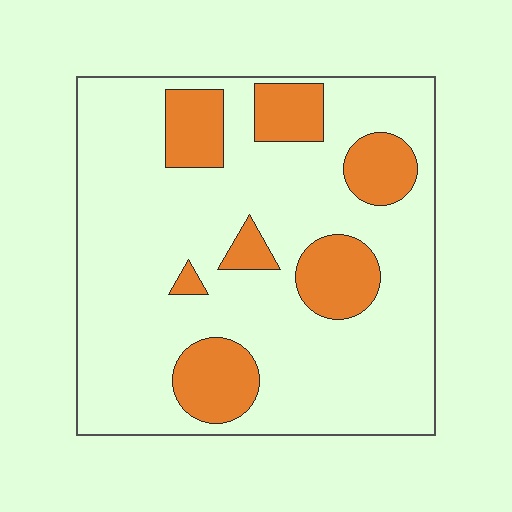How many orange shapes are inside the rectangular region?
7.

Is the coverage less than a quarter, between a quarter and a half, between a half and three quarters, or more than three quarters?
Less than a quarter.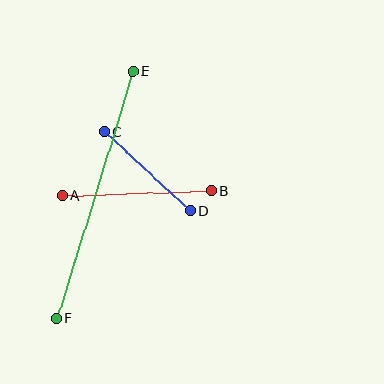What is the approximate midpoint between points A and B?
The midpoint is at approximately (137, 193) pixels.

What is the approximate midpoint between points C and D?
The midpoint is at approximately (147, 171) pixels.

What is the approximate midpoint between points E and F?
The midpoint is at approximately (95, 195) pixels.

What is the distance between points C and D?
The distance is approximately 117 pixels.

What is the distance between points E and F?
The distance is approximately 258 pixels.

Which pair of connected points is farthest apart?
Points E and F are farthest apart.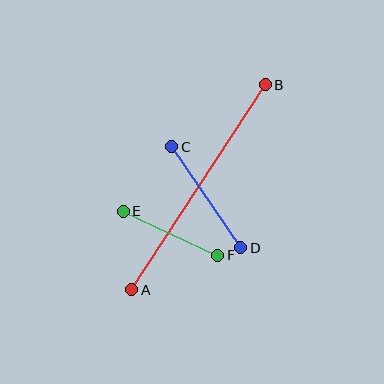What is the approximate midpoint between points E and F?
The midpoint is at approximately (171, 233) pixels.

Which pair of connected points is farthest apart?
Points A and B are farthest apart.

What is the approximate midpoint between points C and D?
The midpoint is at approximately (206, 197) pixels.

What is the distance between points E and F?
The distance is approximately 104 pixels.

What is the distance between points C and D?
The distance is approximately 122 pixels.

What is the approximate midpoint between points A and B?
The midpoint is at approximately (199, 187) pixels.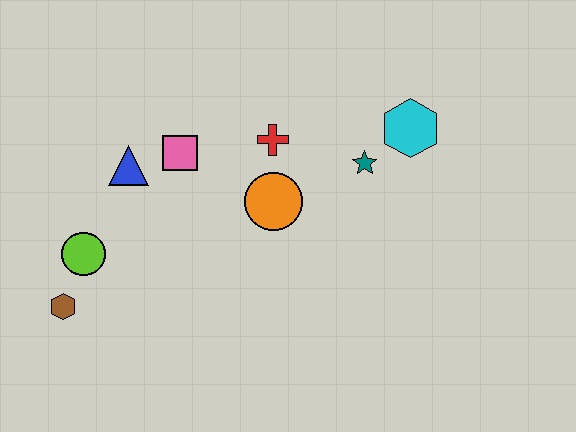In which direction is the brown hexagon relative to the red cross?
The brown hexagon is to the left of the red cross.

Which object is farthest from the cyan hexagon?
The brown hexagon is farthest from the cyan hexagon.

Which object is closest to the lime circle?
The brown hexagon is closest to the lime circle.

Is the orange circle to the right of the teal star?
No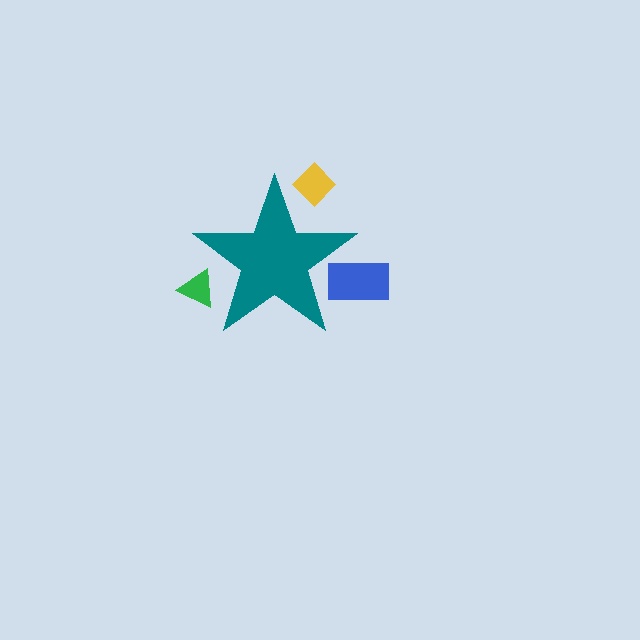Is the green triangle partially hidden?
Yes, the green triangle is partially hidden behind the teal star.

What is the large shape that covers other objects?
A teal star.